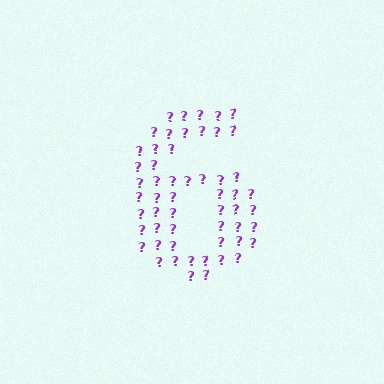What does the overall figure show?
The overall figure shows the digit 6.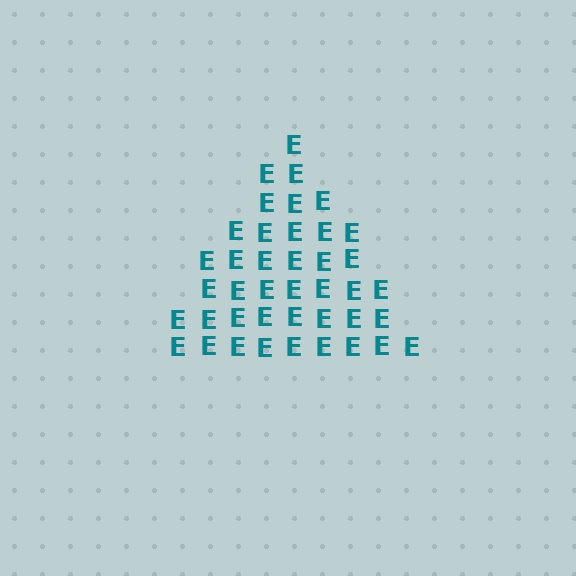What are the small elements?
The small elements are letter E's.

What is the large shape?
The large shape is a triangle.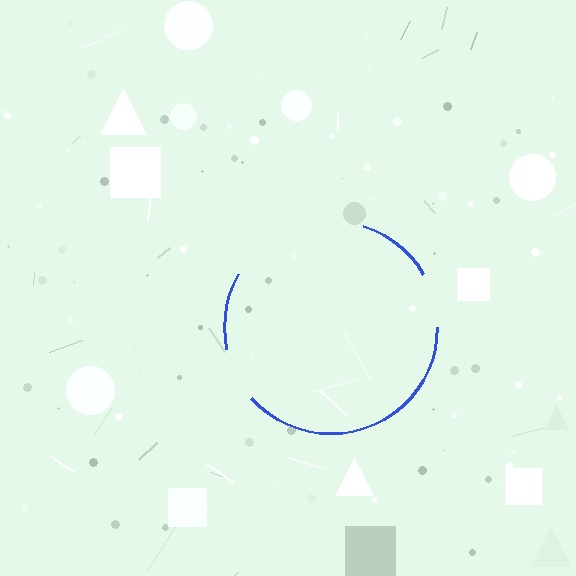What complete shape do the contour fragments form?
The contour fragments form a circle.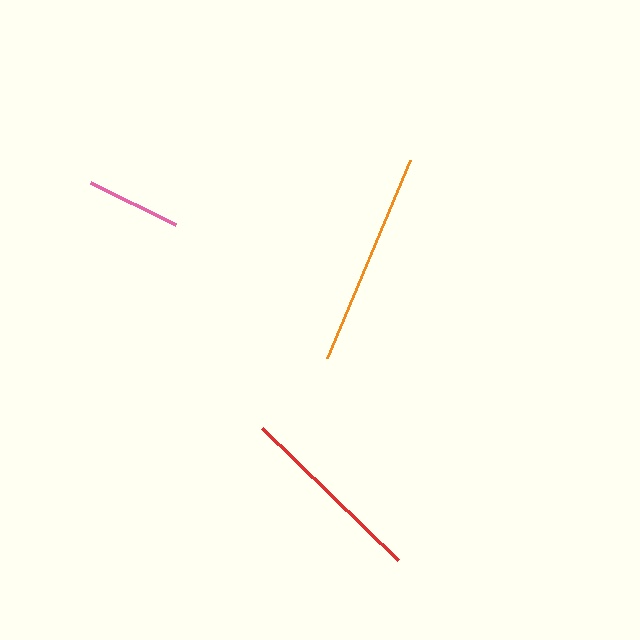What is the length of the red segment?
The red segment is approximately 189 pixels long.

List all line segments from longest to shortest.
From longest to shortest: orange, red, pink.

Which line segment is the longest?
The orange line is the longest at approximately 214 pixels.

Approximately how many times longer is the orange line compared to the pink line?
The orange line is approximately 2.3 times the length of the pink line.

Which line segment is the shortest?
The pink line is the shortest at approximately 95 pixels.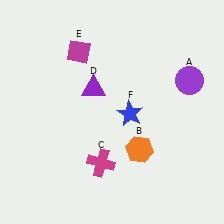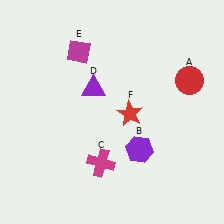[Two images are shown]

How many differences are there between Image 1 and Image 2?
There are 3 differences between the two images.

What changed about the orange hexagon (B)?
In Image 1, B is orange. In Image 2, it changed to purple.